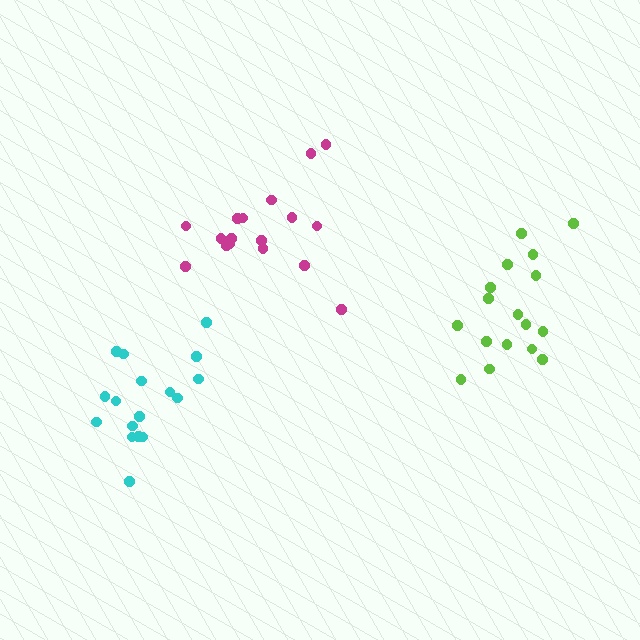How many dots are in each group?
Group 1: 17 dots, Group 2: 17 dots, Group 3: 17 dots (51 total).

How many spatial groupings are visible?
There are 3 spatial groupings.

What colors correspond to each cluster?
The clusters are colored: magenta, lime, cyan.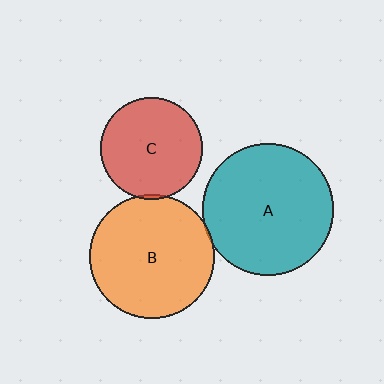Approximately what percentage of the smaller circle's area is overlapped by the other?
Approximately 5%.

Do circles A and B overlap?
Yes.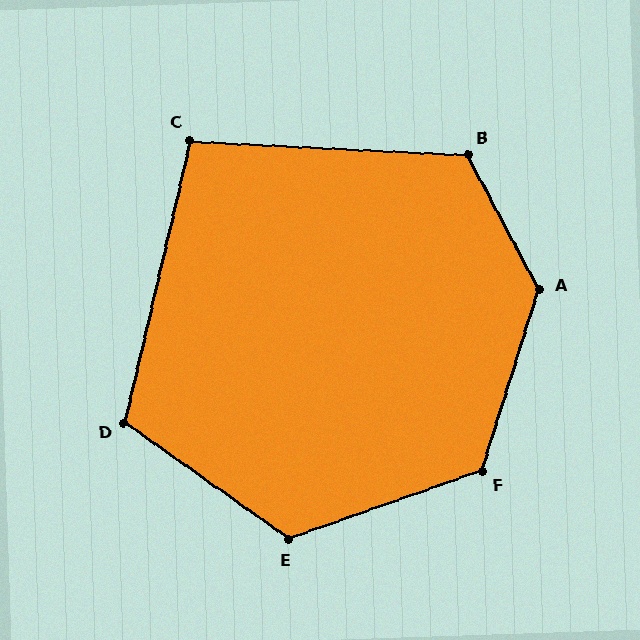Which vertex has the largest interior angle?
A, at approximately 134 degrees.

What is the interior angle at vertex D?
Approximately 112 degrees (obtuse).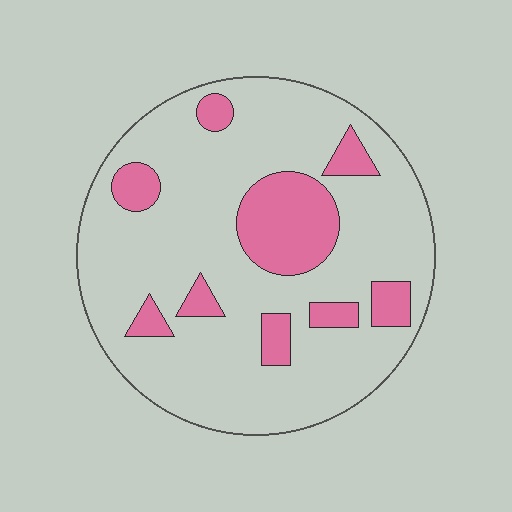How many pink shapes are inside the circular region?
9.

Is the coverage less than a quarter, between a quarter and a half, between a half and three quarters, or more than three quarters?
Less than a quarter.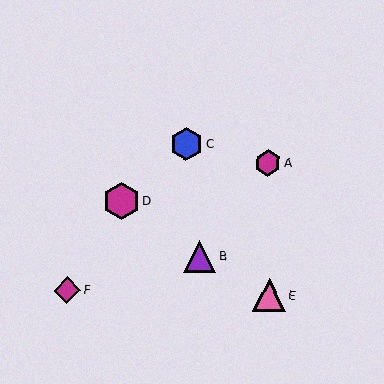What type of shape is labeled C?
Shape C is a blue hexagon.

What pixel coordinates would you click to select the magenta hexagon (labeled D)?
Click at (121, 201) to select the magenta hexagon D.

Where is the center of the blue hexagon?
The center of the blue hexagon is at (186, 144).